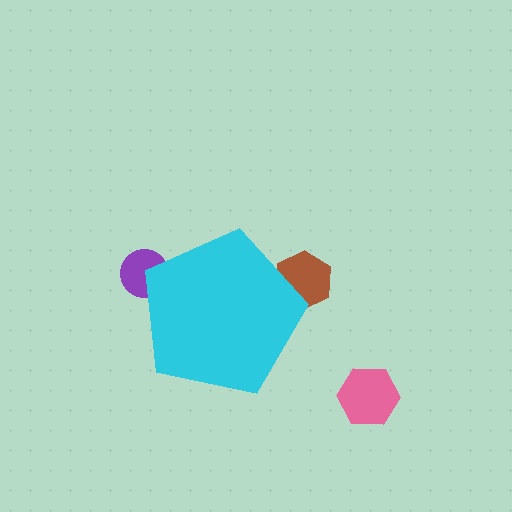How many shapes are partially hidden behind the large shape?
2 shapes are partially hidden.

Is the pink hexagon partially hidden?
No, the pink hexagon is fully visible.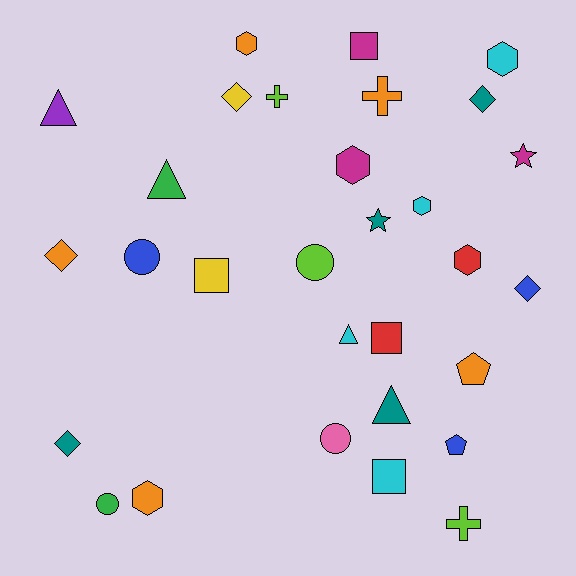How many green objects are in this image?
There are 2 green objects.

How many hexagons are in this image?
There are 6 hexagons.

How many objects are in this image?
There are 30 objects.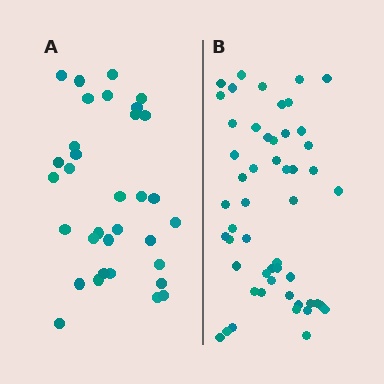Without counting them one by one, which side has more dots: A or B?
Region B (the right region) has more dots.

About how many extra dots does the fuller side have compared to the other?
Region B has approximately 20 more dots than region A.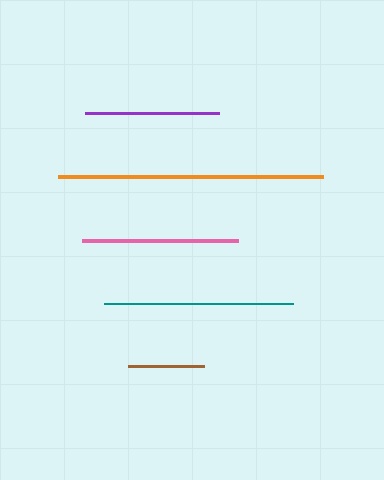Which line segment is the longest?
The orange line is the longest at approximately 266 pixels.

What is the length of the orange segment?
The orange segment is approximately 266 pixels long.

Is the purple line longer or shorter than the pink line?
The pink line is longer than the purple line.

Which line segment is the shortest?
The brown line is the shortest at approximately 76 pixels.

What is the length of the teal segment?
The teal segment is approximately 189 pixels long.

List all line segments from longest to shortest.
From longest to shortest: orange, teal, pink, purple, brown.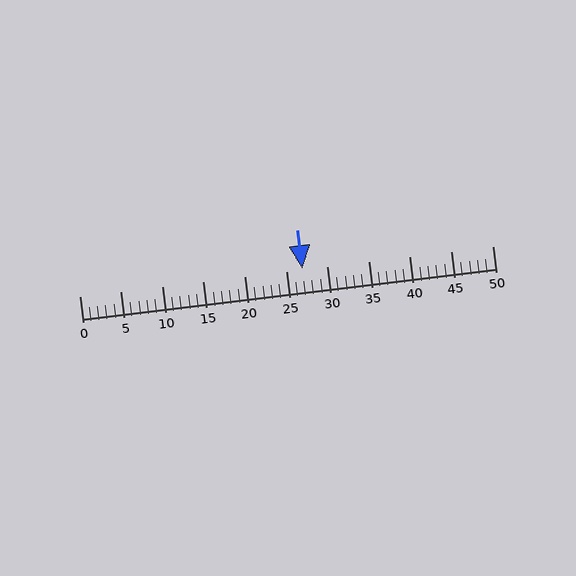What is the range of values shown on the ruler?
The ruler shows values from 0 to 50.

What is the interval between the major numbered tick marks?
The major tick marks are spaced 5 units apart.